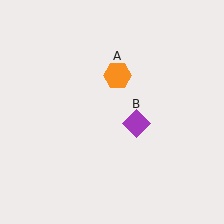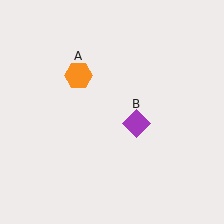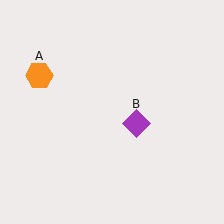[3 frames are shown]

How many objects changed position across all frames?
1 object changed position: orange hexagon (object A).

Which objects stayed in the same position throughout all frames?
Purple diamond (object B) remained stationary.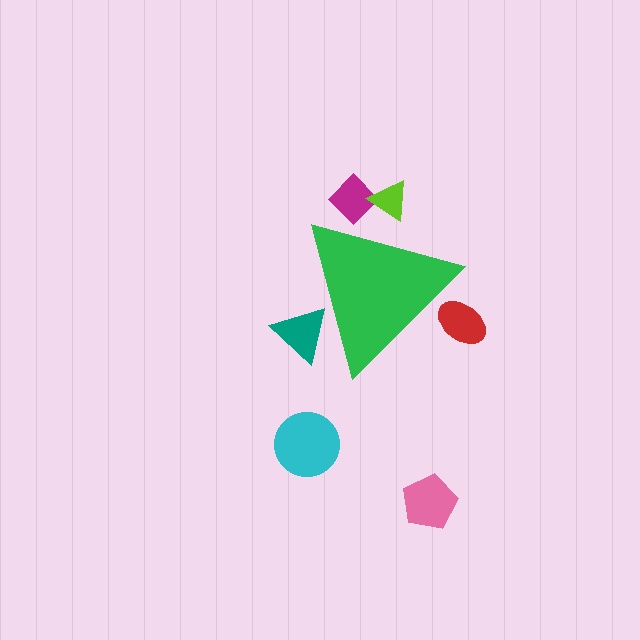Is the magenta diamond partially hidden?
Yes, the magenta diamond is partially hidden behind the green triangle.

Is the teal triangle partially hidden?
Yes, the teal triangle is partially hidden behind the green triangle.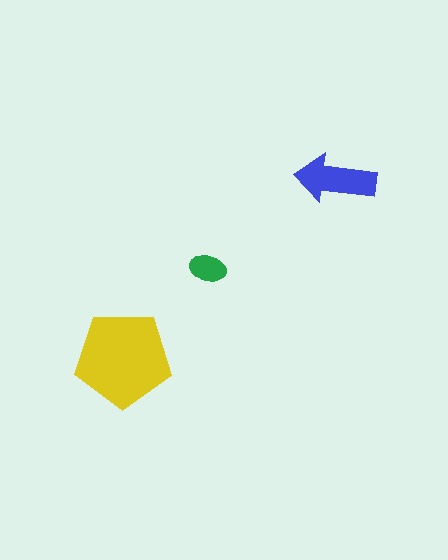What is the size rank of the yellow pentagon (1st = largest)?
1st.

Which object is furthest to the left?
The yellow pentagon is leftmost.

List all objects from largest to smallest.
The yellow pentagon, the blue arrow, the green ellipse.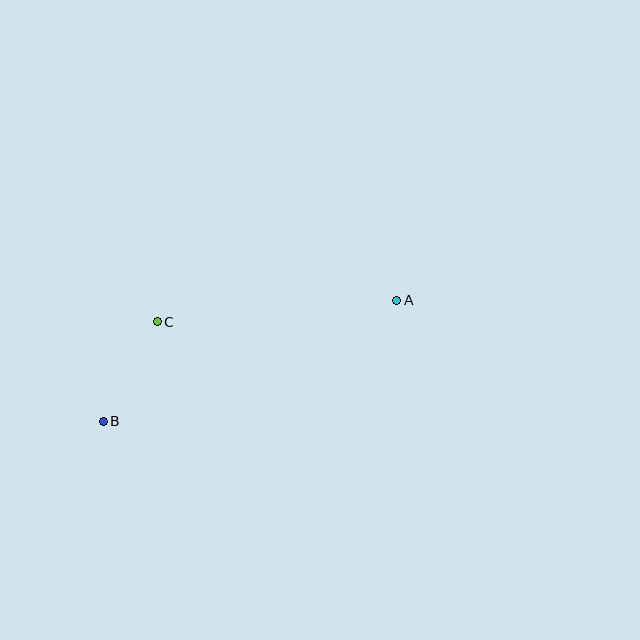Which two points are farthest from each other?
Points A and B are farthest from each other.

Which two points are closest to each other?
Points B and C are closest to each other.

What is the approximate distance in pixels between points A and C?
The distance between A and C is approximately 241 pixels.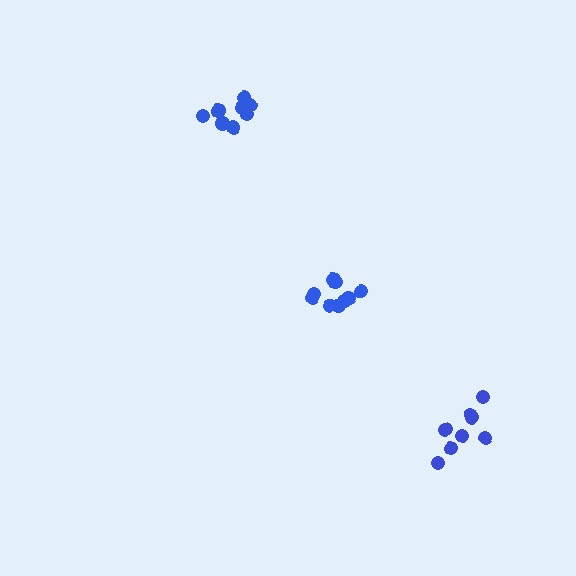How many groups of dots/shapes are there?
There are 3 groups.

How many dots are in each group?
Group 1: 9 dots, Group 2: 8 dots, Group 3: 8 dots (25 total).